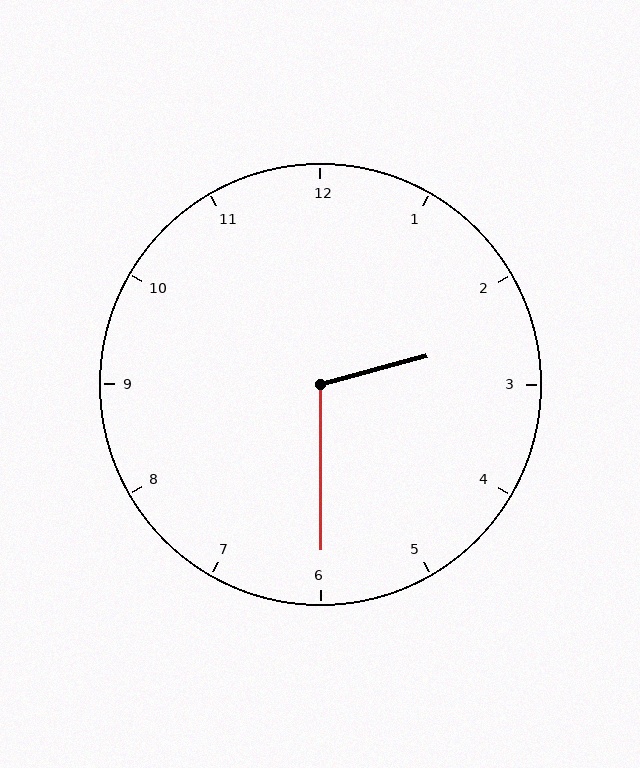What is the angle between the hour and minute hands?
Approximately 105 degrees.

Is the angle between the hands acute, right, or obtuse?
It is obtuse.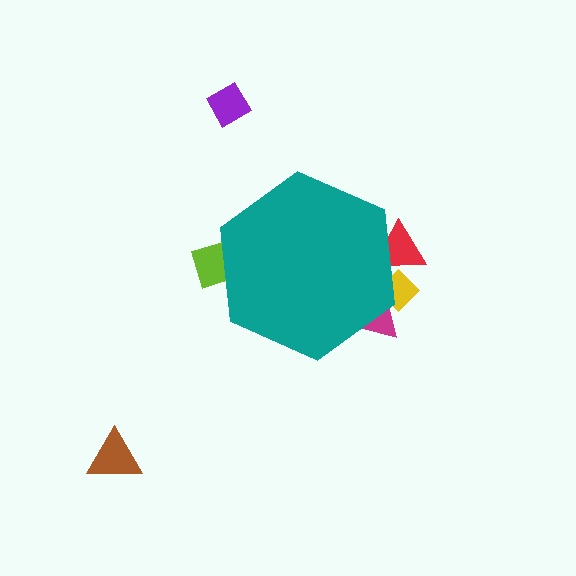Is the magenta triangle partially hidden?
Yes, the magenta triangle is partially hidden behind the teal hexagon.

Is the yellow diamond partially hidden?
Yes, the yellow diamond is partially hidden behind the teal hexagon.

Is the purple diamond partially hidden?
No, the purple diamond is fully visible.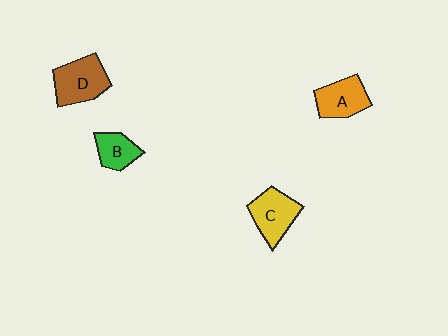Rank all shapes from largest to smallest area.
From largest to smallest: D (brown), C (yellow), A (orange), B (green).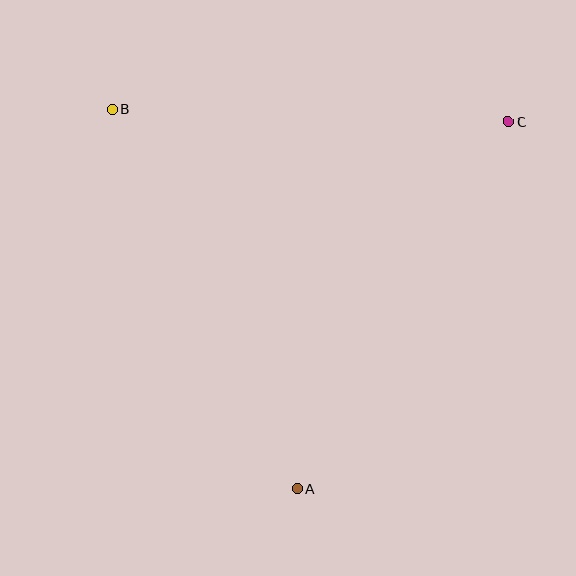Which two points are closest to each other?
Points B and C are closest to each other.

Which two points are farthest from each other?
Points A and C are farthest from each other.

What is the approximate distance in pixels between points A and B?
The distance between A and B is approximately 421 pixels.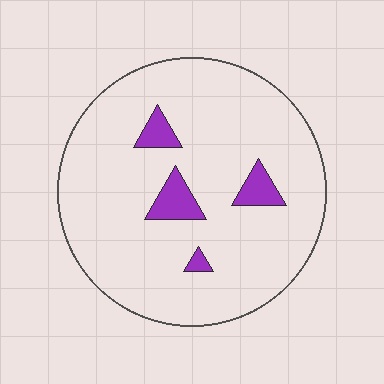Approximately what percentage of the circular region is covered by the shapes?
Approximately 10%.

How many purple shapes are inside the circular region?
4.